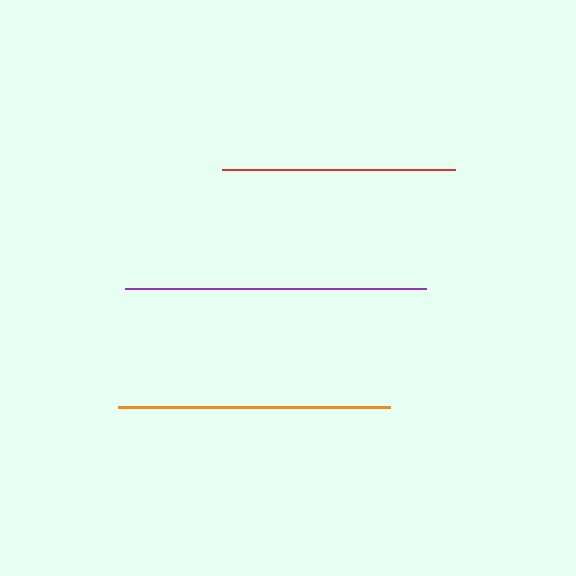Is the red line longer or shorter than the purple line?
The purple line is longer than the red line.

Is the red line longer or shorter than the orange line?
The orange line is longer than the red line.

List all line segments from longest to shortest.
From longest to shortest: purple, orange, red.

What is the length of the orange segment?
The orange segment is approximately 272 pixels long.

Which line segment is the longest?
The purple line is the longest at approximately 301 pixels.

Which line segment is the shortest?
The red line is the shortest at approximately 233 pixels.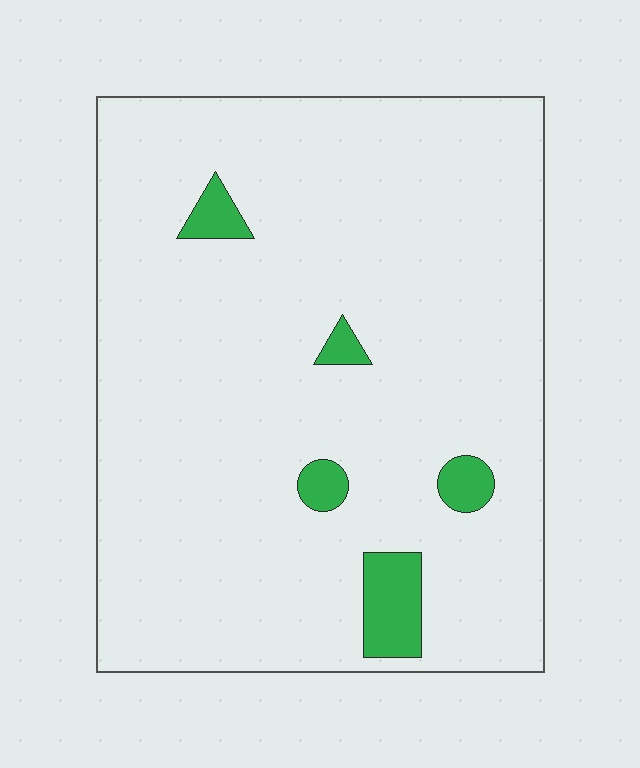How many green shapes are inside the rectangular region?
5.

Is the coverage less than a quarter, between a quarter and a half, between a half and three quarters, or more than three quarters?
Less than a quarter.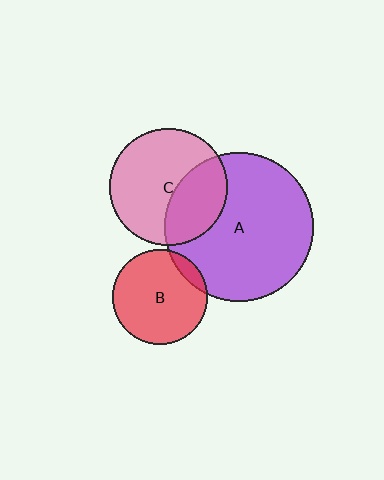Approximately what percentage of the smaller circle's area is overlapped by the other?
Approximately 35%.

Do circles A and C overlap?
Yes.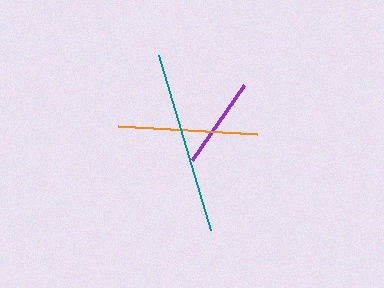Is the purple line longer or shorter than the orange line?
The orange line is longer than the purple line.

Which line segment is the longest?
The teal line is the longest at approximately 183 pixels.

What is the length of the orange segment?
The orange segment is approximately 139 pixels long.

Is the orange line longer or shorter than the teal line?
The teal line is longer than the orange line.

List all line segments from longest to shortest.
From longest to shortest: teal, orange, purple.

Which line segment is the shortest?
The purple line is the shortest at approximately 91 pixels.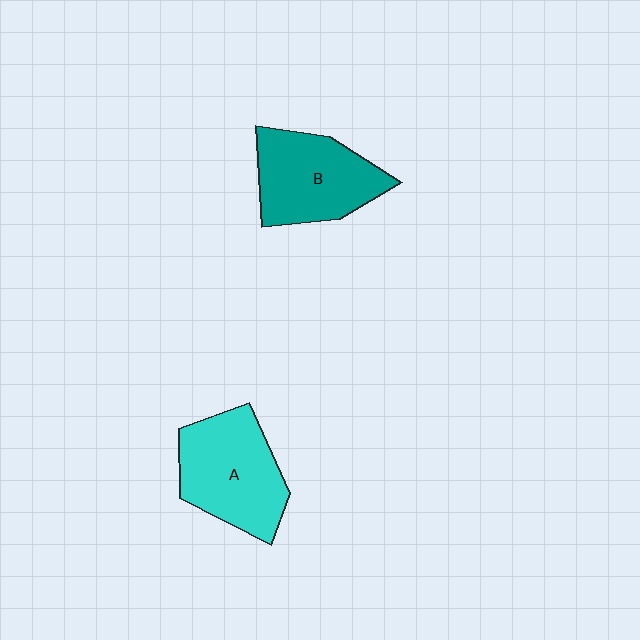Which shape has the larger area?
Shape A (cyan).